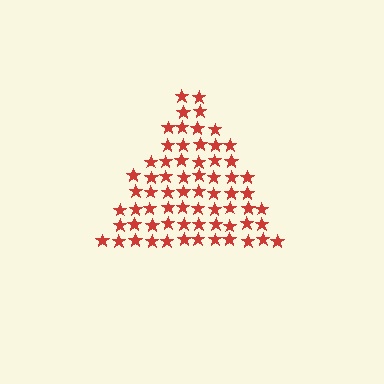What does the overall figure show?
The overall figure shows a triangle.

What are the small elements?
The small elements are stars.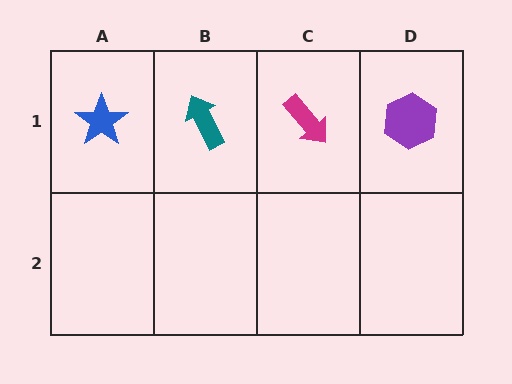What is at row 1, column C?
A magenta arrow.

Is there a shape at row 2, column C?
No, that cell is empty.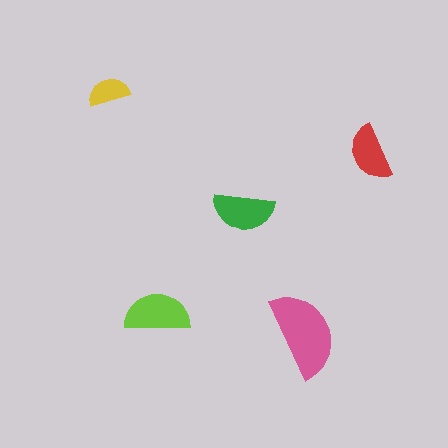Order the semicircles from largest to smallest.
the pink one, the lime one, the green one, the red one, the yellow one.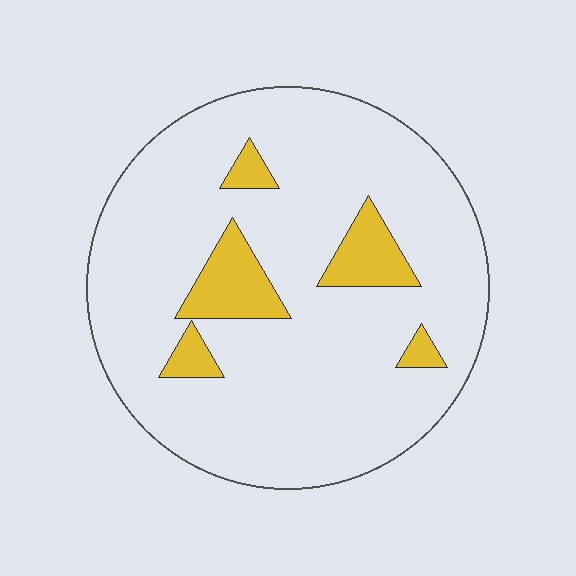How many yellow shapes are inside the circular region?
5.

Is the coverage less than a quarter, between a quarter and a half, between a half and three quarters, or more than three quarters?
Less than a quarter.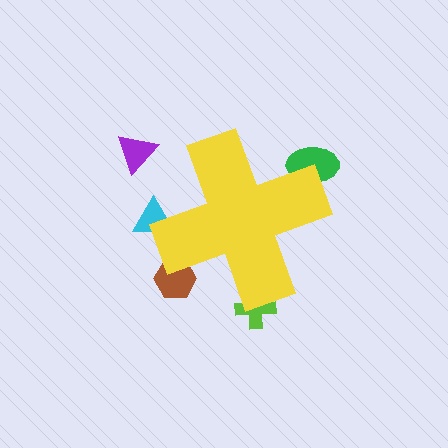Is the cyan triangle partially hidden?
Yes, the cyan triangle is partially hidden behind the yellow cross.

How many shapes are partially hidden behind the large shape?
4 shapes are partially hidden.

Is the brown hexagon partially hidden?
Yes, the brown hexagon is partially hidden behind the yellow cross.